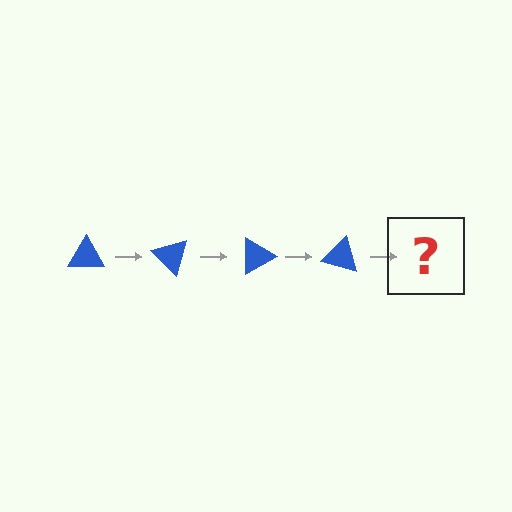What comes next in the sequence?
The next element should be a blue triangle rotated 180 degrees.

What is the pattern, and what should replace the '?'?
The pattern is that the triangle rotates 45 degrees each step. The '?' should be a blue triangle rotated 180 degrees.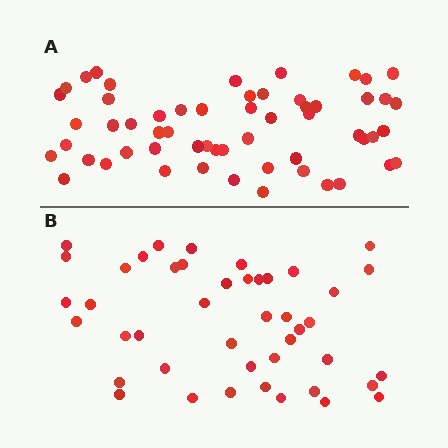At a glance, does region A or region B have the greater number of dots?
Region A (the top region) has more dots.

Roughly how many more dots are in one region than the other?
Region A has approximately 15 more dots than region B.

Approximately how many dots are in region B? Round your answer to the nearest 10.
About 40 dots. (The exact count is 44, which rounds to 40.)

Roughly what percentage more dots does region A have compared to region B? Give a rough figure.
About 30% more.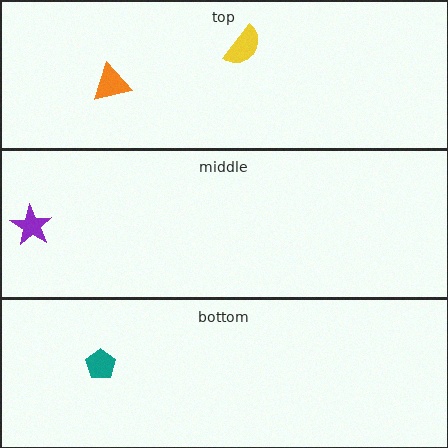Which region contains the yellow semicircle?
The top region.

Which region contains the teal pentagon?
The bottom region.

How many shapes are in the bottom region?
1.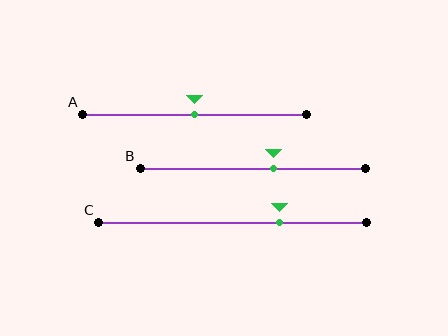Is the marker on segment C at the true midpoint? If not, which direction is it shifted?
No, the marker on segment C is shifted to the right by about 17% of the segment length.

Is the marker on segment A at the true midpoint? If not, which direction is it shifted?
Yes, the marker on segment A is at the true midpoint.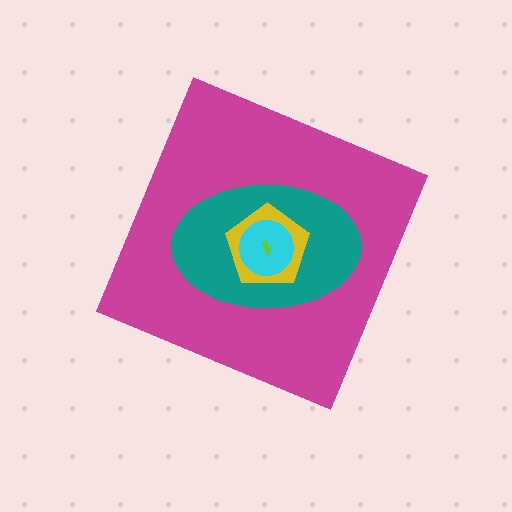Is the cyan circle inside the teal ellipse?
Yes.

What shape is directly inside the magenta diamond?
The teal ellipse.